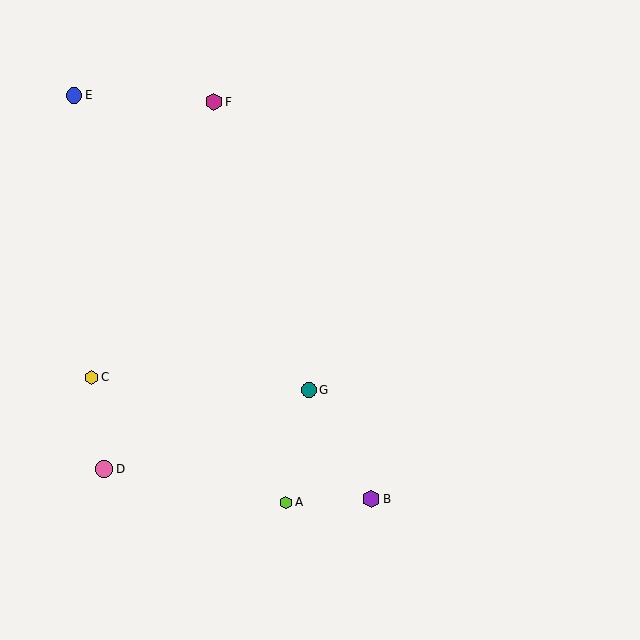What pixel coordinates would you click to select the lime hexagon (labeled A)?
Click at (286, 502) to select the lime hexagon A.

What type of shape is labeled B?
Shape B is a purple hexagon.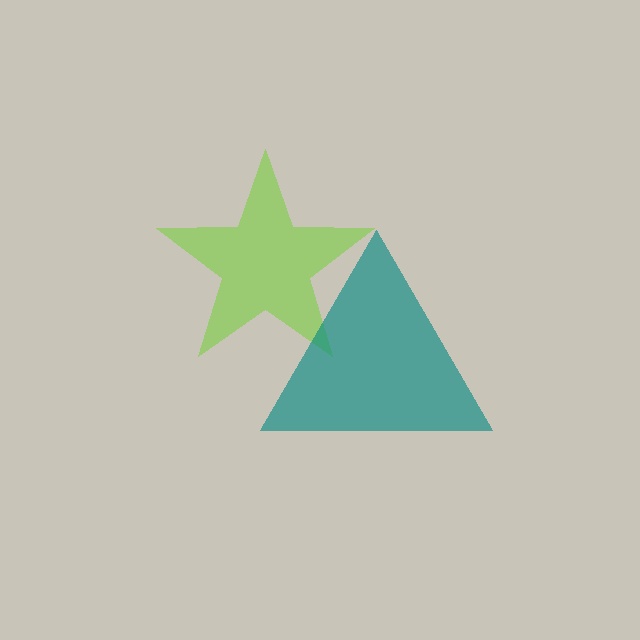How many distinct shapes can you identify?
There are 2 distinct shapes: a lime star, a teal triangle.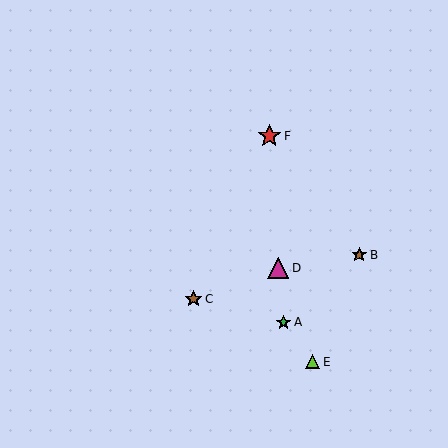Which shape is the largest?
The red star (labeled F) is the largest.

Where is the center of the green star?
The center of the green star is at (284, 322).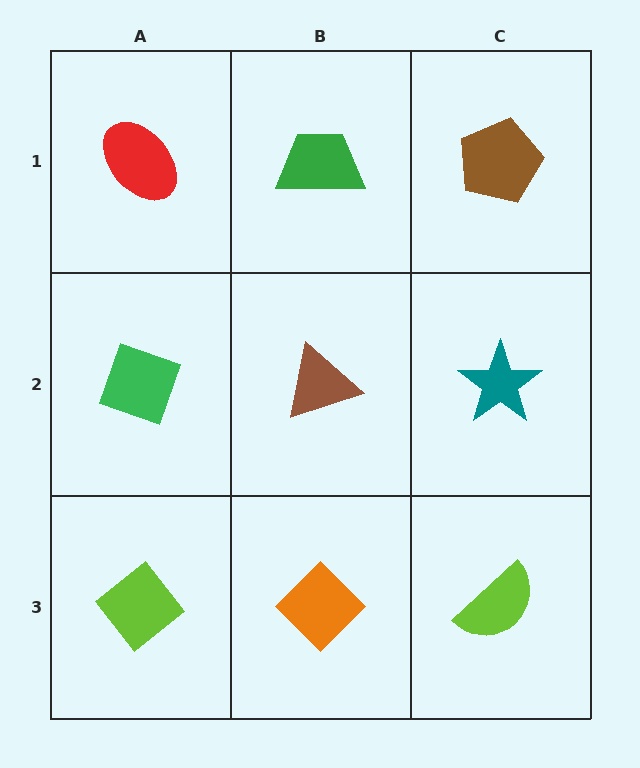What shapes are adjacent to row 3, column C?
A teal star (row 2, column C), an orange diamond (row 3, column B).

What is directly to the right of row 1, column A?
A green trapezoid.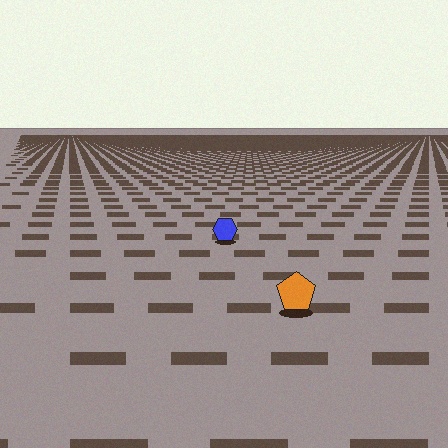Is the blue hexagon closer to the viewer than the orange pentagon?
No. The orange pentagon is closer — you can tell from the texture gradient: the ground texture is coarser near it.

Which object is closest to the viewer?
The orange pentagon is closest. The texture marks near it are larger and more spread out.